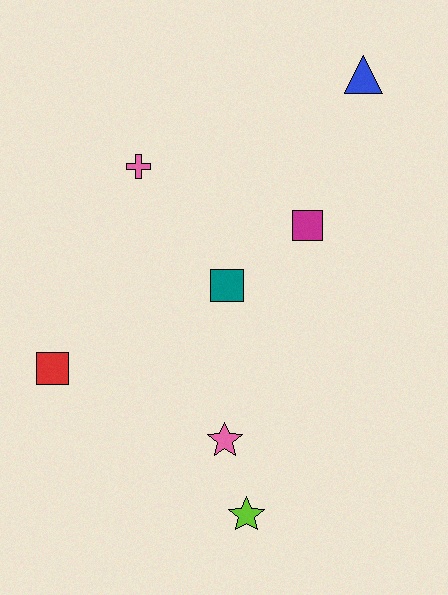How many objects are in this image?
There are 7 objects.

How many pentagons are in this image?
There are no pentagons.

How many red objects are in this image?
There is 1 red object.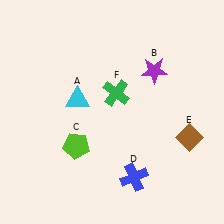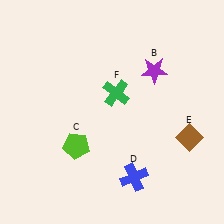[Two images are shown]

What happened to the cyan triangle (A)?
The cyan triangle (A) was removed in Image 2. It was in the top-left area of Image 1.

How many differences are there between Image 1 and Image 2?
There is 1 difference between the two images.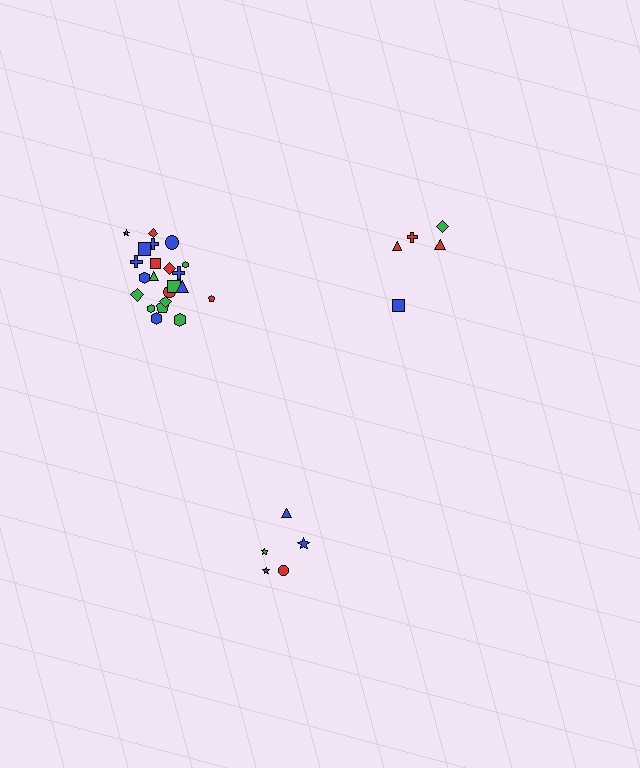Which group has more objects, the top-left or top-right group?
The top-left group.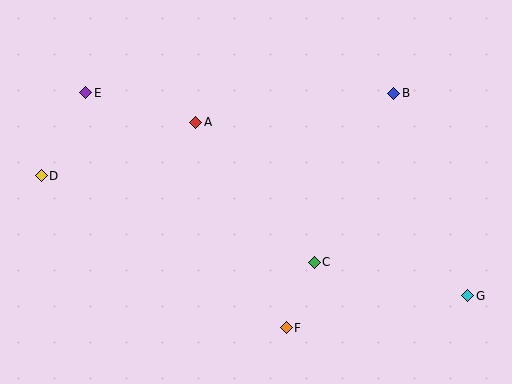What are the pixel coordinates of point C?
Point C is at (314, 262).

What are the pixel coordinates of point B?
Point B is at (394, 93).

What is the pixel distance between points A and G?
The distance between A and G is 323 pixels.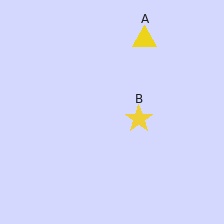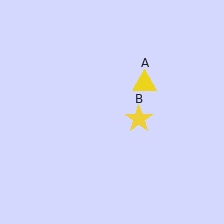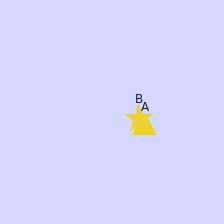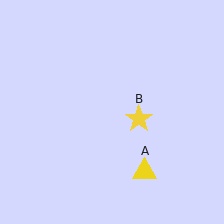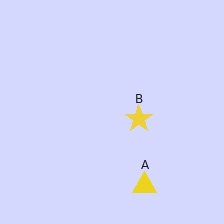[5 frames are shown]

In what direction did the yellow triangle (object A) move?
The yellow triangle (object A) moved down.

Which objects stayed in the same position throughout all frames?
Yellow star (object B) remained stationary.